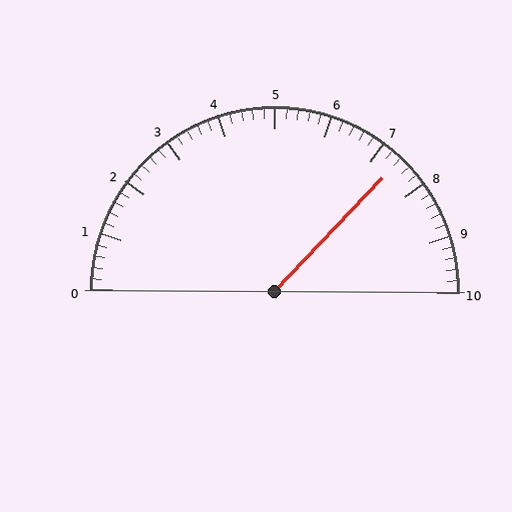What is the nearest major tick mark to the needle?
The nearest major tick mark is 7.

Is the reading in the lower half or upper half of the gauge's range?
The reading is in the upper half of the range (0 to 10).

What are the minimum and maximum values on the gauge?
The gauge ranges from 0 to 10.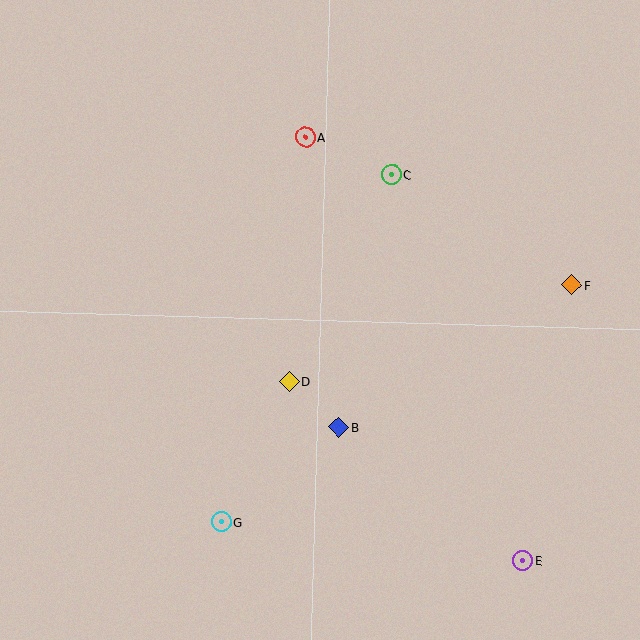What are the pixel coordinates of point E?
Point E is at (523, 561).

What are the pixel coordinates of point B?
Point B is at (338, 427).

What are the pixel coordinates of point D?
Point D is at (289, 381).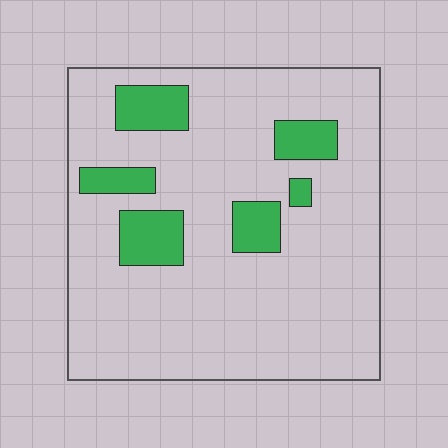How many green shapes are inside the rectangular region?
6.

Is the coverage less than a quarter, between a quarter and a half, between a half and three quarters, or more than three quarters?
Less than a quarter.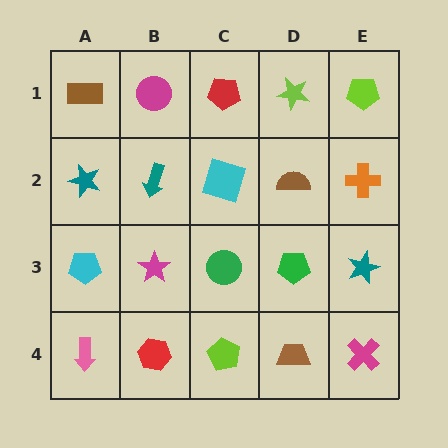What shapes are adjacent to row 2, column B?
A magenta circle (row 1, column B), a magenta star (row 3, column B), a teal star (row 2, column A), a cyan square (row 2, column C).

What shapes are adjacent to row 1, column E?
An orange cross (row 2, column E), a lime star (row 1, column D).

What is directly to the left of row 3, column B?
A cyan pentagon.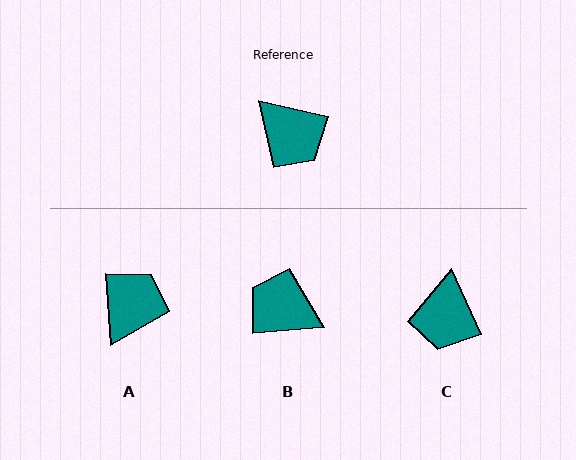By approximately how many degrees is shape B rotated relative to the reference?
Approximately 162 degrees clockwise.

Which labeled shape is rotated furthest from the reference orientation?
B, about 162 degrees away.